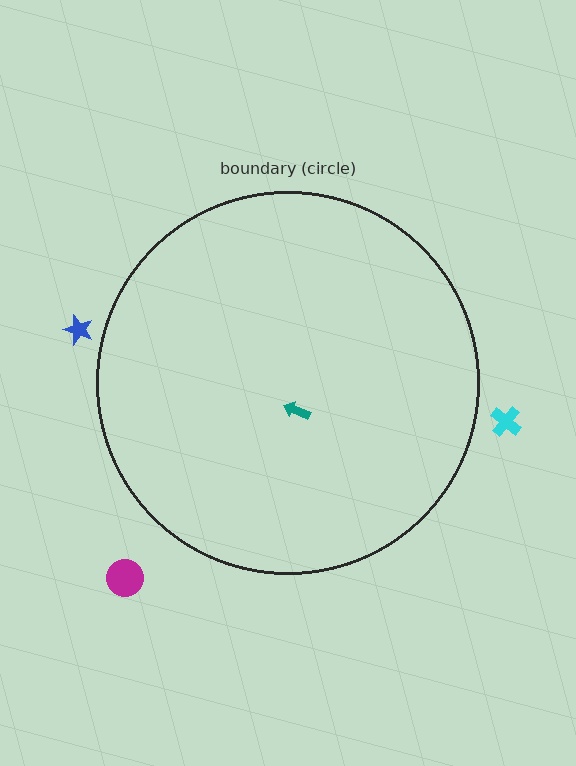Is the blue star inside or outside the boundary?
Outside.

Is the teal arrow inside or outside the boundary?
Inside.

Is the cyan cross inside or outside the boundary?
Outside.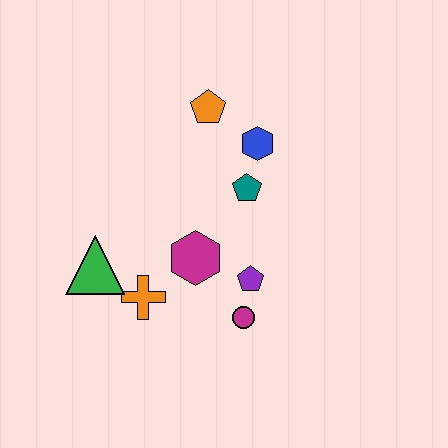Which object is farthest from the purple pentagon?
The orange pentagon is farthest from the purple pentagon.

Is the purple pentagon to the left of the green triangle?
No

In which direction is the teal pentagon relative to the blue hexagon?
The teal pentagon is below the blue hexagon.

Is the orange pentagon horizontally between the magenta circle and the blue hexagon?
No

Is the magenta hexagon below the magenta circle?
No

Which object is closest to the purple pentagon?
The magenta circle is closest to the purple pentagon.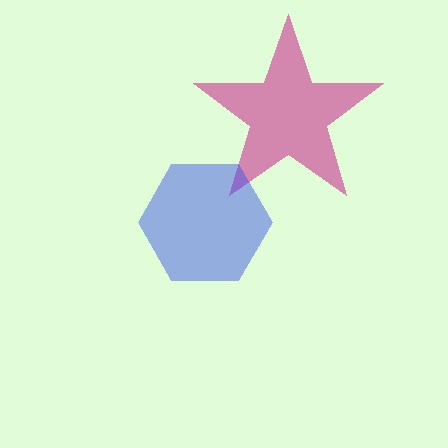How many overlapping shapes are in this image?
There are 2 overlapping shapes in the image.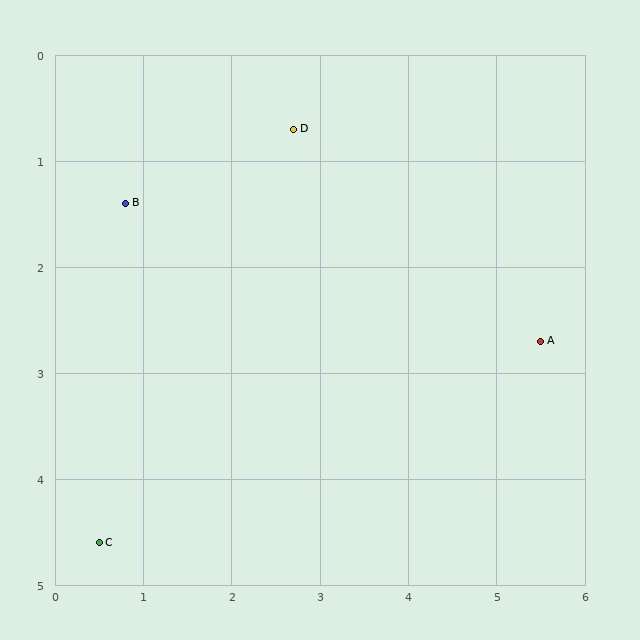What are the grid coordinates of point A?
Point A is at approximately (5.5, 2.7).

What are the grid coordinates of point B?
Point B is at approximately (0.8, 1.4).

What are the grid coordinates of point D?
Point D is at approximately (2.7, 0.7).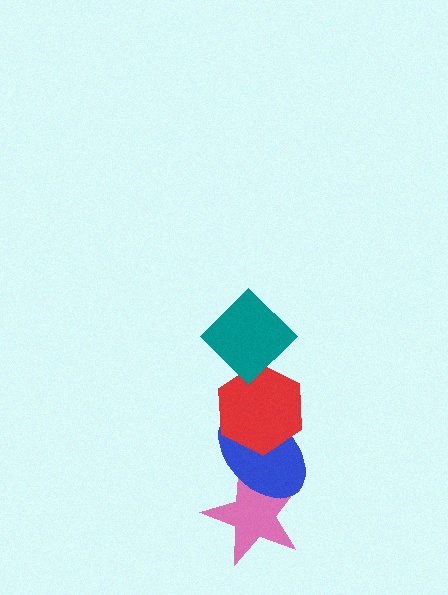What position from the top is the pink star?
The pink star is 4th from the top.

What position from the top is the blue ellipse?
The blue ellipse is 3rd from the top.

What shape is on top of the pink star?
The blue ellipse is on top of the pink star.